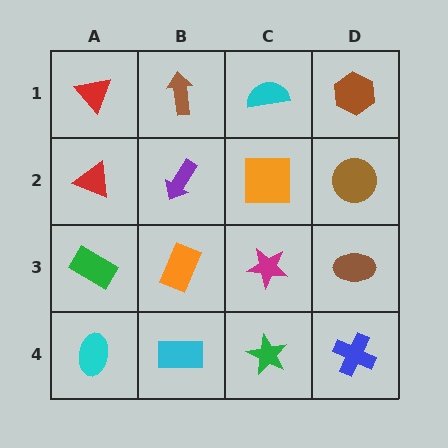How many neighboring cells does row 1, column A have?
2.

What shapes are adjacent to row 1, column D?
A brown circle (row 2, column D), a cyan semicircle (row 1, column C).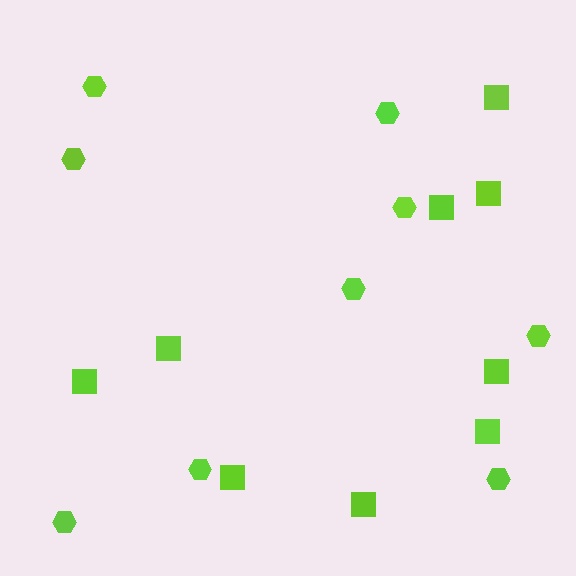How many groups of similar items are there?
There are 2 groups: one group of squares (9) and one group of hexagons (9).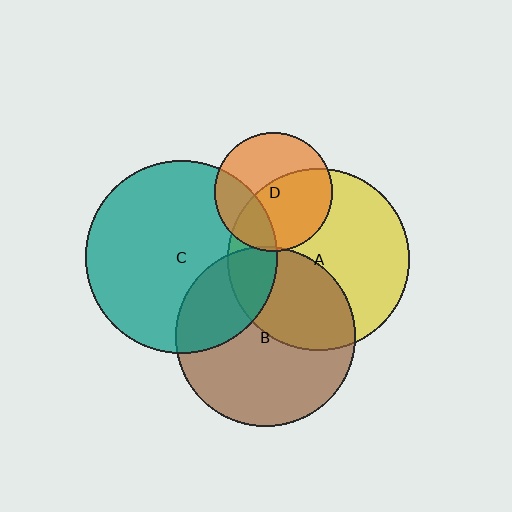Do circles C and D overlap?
Yes.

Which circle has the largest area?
Circle C (teal).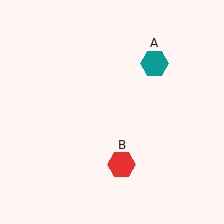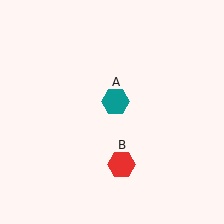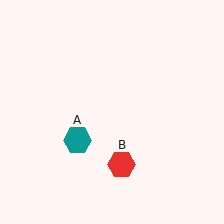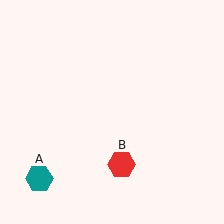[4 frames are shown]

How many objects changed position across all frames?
1 object changed position: teal hexagon (object A).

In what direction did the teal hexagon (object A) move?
The teal hexagon (object A) moved down and to the left.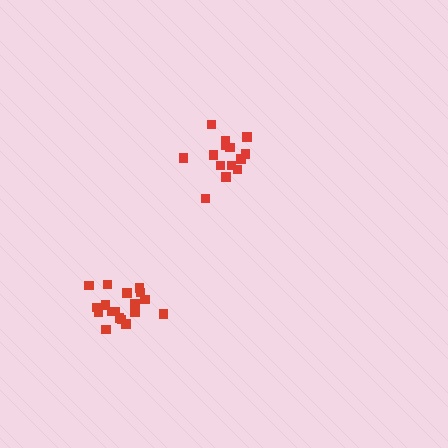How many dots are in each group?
Group 1: 14 dots, Group 2: 18 dots (32 total).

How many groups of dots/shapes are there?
There are 2 groups.